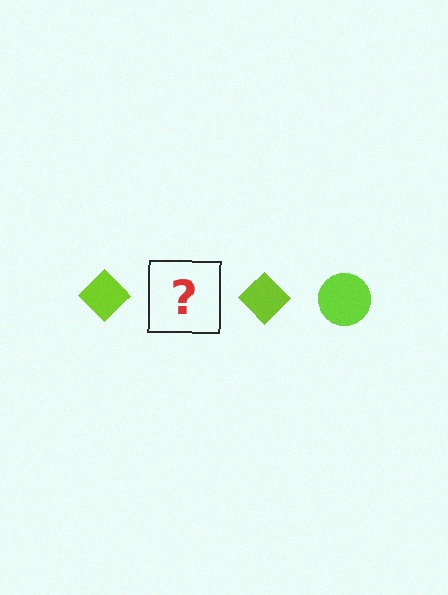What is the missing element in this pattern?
The missing element is a lime circle.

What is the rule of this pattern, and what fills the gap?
The rule is that the pattern cycles through diamond, circle shapes in lime. The gap should be filled with a lime circle.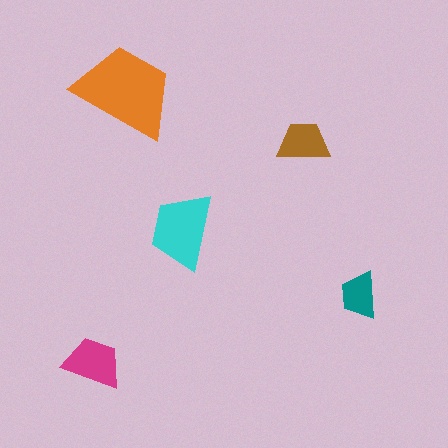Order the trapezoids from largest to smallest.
the orange one, the cyan one, the magenta one, the brown one, the teal one.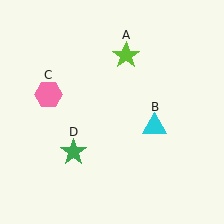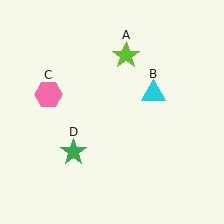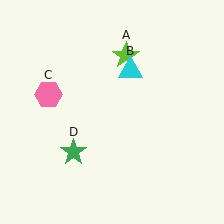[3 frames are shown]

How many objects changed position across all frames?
1 object changed position: cyan triangle (object B).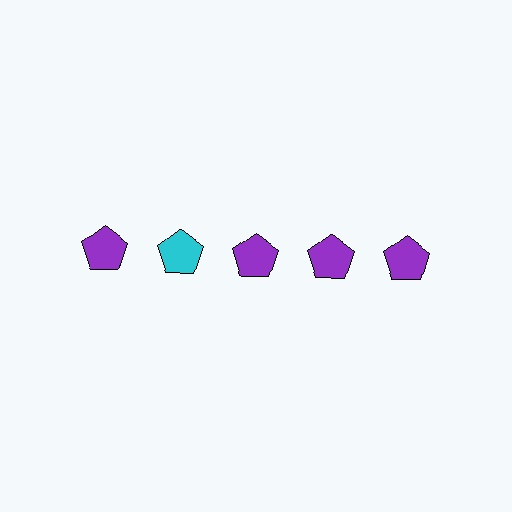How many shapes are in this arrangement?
There are 5 shapes arranged in a grid pattern.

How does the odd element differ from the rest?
It has a different color: cyan instead of purple.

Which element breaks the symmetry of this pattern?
The cyan pentagon in the top row, second from left column breaks the symmetry. All other shapes are purple pentagons.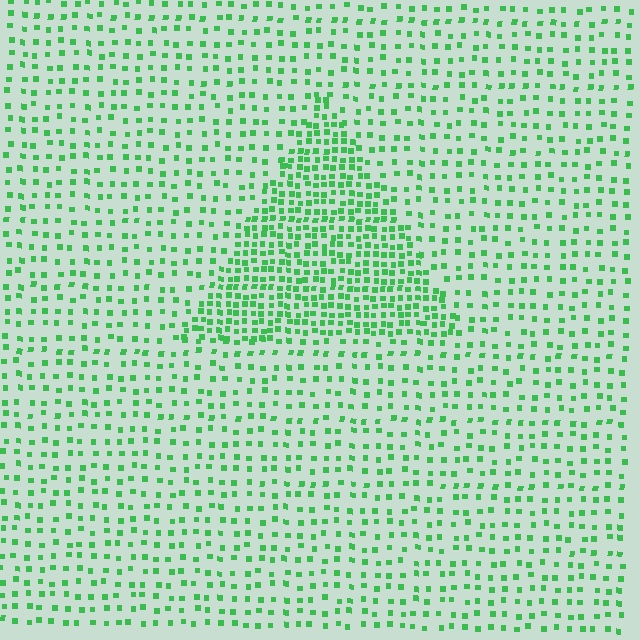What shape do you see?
I see a triangle.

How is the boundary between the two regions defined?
The boundary is defined by a change in element density (approximately 2.2x ratio). All elements are the same color, size, and shape.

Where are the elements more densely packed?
The elements are more densely packed inside the triangle boundary.